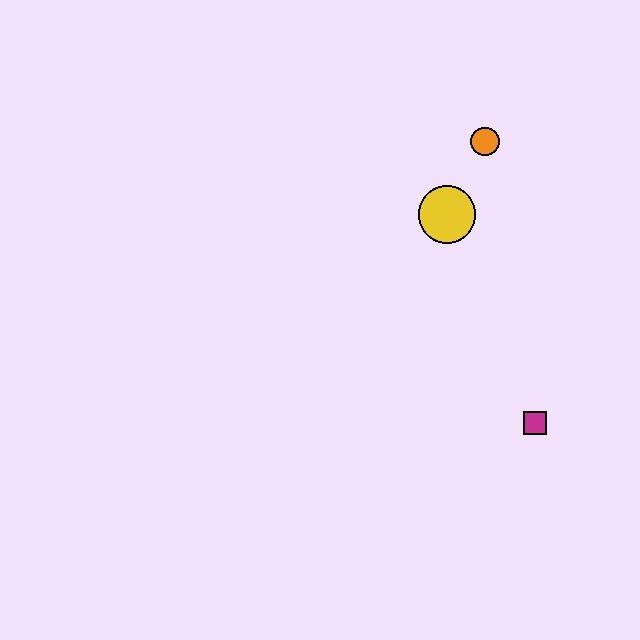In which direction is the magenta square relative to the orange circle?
The magenta square is below the orange circle.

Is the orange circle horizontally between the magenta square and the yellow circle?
Yes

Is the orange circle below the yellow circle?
No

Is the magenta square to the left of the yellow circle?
No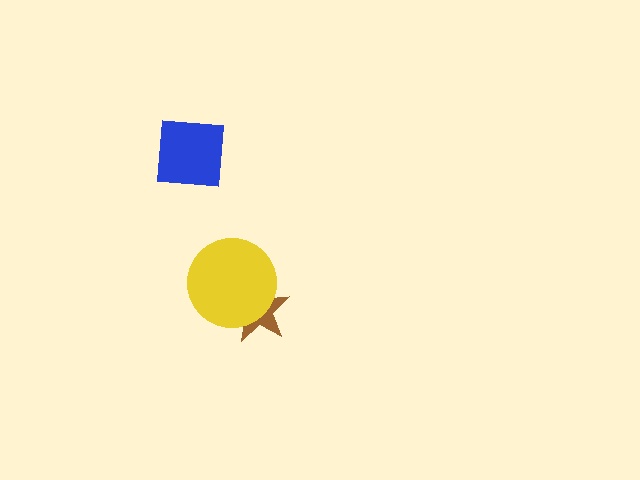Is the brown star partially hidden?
Yes, it is partially covered by another shape.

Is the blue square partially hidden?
No, no other shape covers it.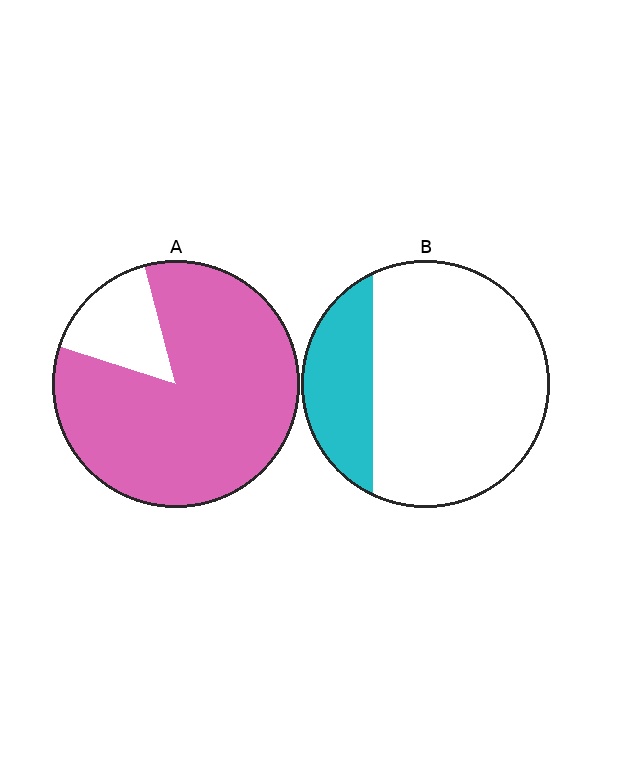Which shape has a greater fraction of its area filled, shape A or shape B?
Shape A.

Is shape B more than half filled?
No.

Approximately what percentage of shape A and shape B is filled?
A is approximately 85% and B is approximately 25%.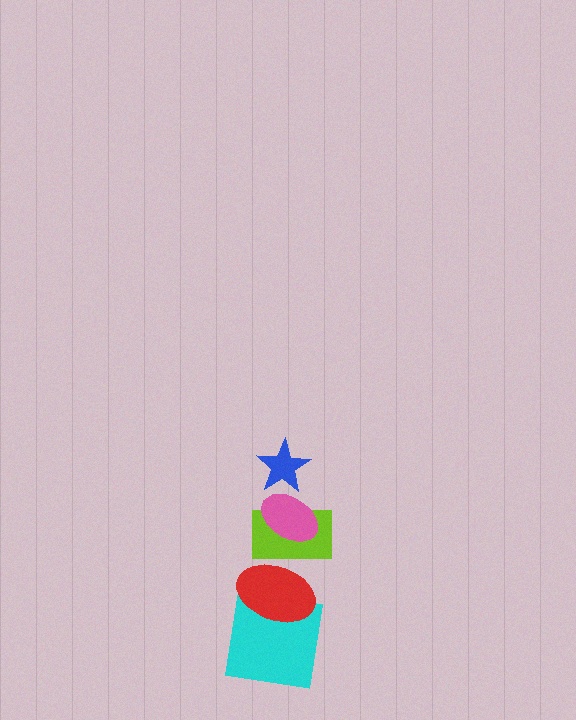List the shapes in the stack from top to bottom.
From top to bottom: the blue star, the pink ellipse, the lime rectangle, the red ellipse, the cyan square.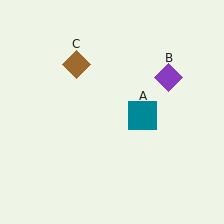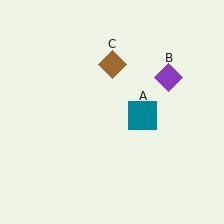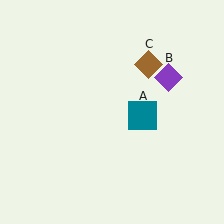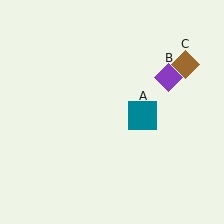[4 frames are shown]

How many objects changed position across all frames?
1 object changed position: brown diamond (object C).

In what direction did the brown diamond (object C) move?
The brown diamond (object C) moved right.